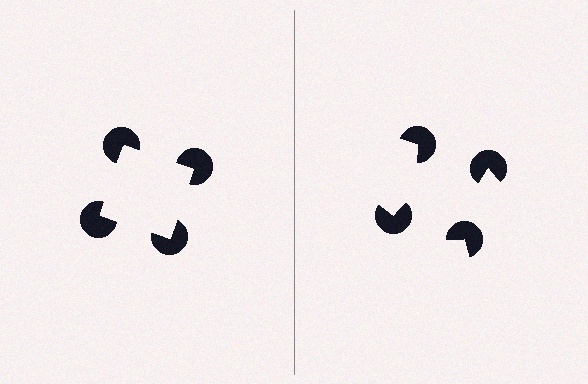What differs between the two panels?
The pac-man discs are positioned identically on both sides; only the wedge orientations differ. On the left they align to a square; on the right they are misaligned.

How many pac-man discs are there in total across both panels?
8 — 4 on each side.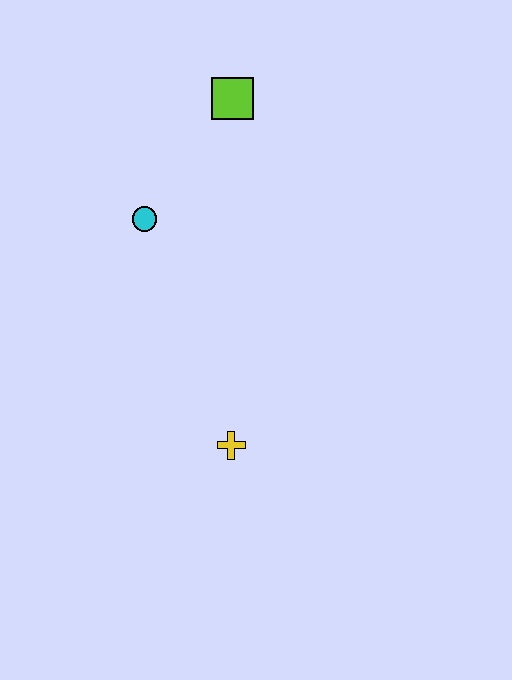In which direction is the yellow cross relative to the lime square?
The yellow cross is below the lime square.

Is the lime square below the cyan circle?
No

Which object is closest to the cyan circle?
The lime square is closest to the cyan circle.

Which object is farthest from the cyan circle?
The yellow cross is farthest from the cyan circle.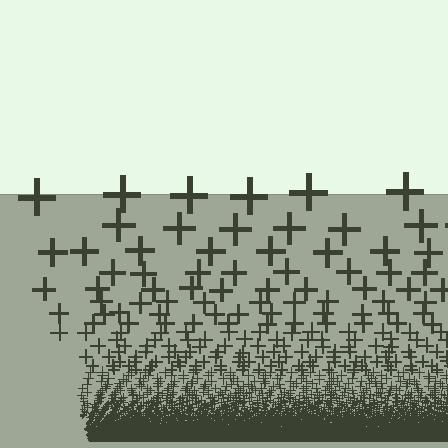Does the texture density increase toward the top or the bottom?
Density increases toward the bottom.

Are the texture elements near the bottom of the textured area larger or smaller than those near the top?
Smaller. The gradient is inverted — elements near the bottom are smaller and denser.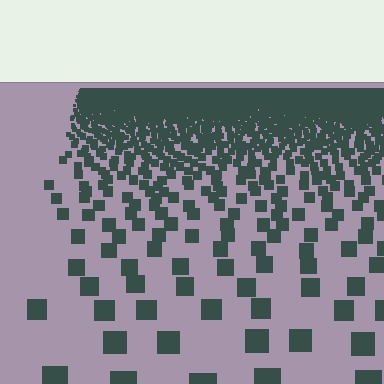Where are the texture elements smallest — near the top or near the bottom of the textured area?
Near the top.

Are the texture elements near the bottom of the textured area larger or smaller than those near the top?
Larger. Near the bottom, elements are closer to the viewer and appear at a bigger on-screen size.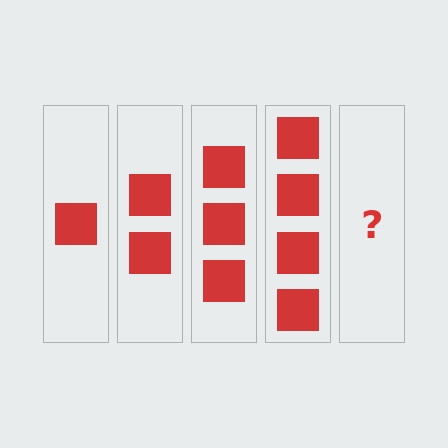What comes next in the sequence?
The next element should be 5 squares.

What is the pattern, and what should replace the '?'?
The pattern is that each step adds one more square. The '?' should be 5 squares.